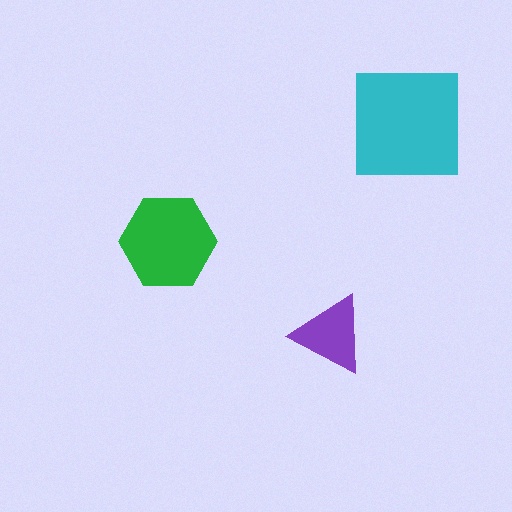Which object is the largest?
The cyan square.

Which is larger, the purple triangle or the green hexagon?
The green hexagon.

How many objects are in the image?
There are 3 objects in the image.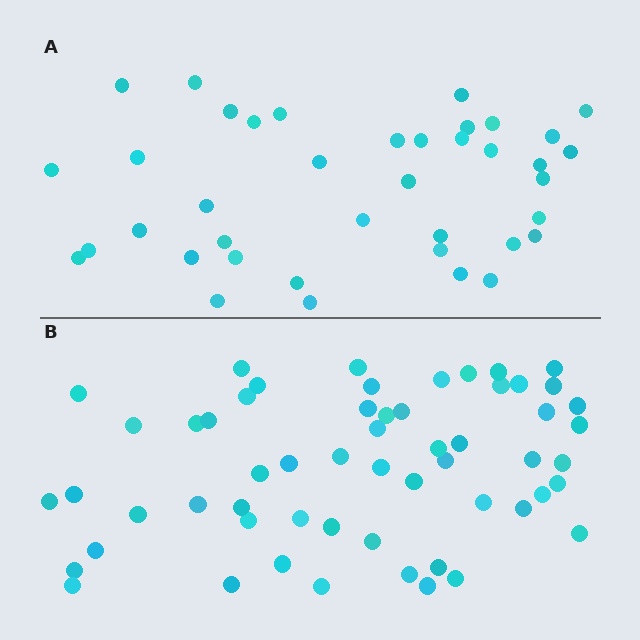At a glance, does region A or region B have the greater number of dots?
Region B (the bottom region) has more dots.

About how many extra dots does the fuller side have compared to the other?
Region B has approximately 20 more dots than region A.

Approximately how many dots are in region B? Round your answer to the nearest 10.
About 60 dots. (The exact count is 57, which rounds to 60.)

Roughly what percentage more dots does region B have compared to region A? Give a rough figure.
About 45% more.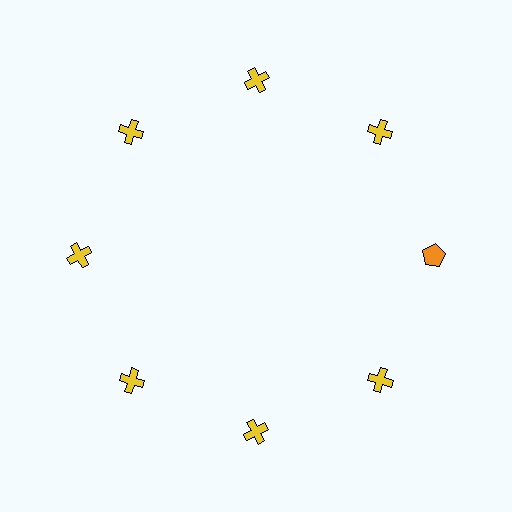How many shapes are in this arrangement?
There are 8 shapes arranged in a ring pattern.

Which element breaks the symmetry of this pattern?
The orange pentagon at roughly the 3 o'clock position breaks the symmetry. All other shapes are yellow crosses.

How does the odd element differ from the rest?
It differs in both color (orange instead of yellow) and shape (pentagon instead of cross).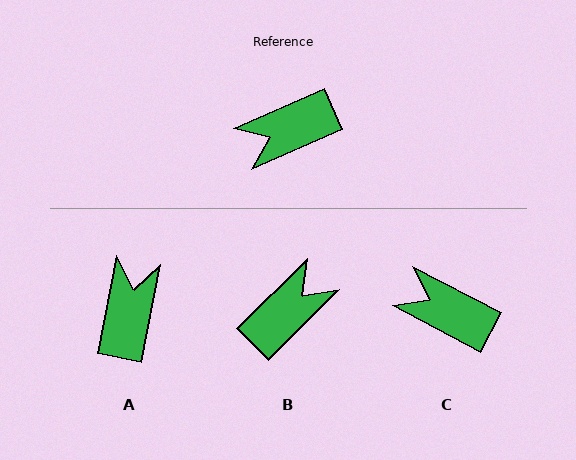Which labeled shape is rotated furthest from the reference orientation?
B, about 159 degrees away.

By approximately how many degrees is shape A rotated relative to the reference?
Approximately 125 degrees clockwise.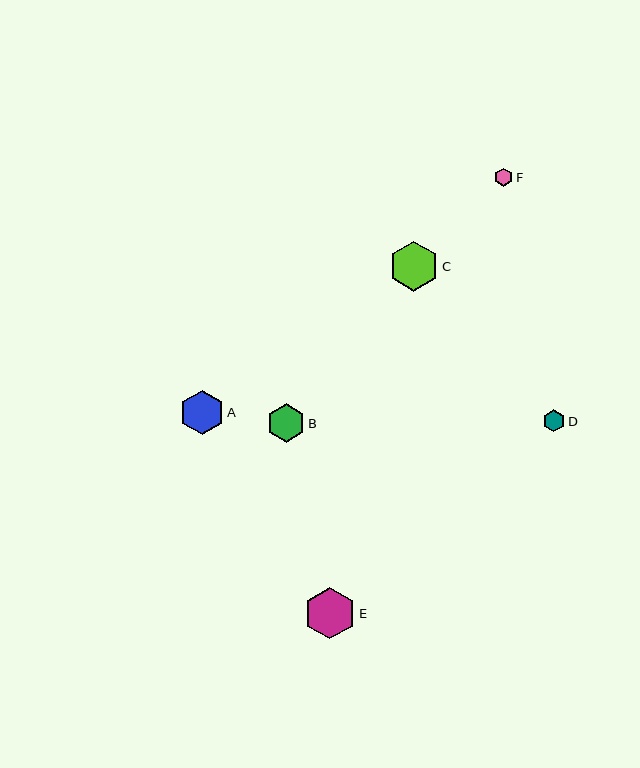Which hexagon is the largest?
Hexagon E is the largest with a size of approximately 51 pixels.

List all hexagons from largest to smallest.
From largest to smallest: E, C, A, B, D, F.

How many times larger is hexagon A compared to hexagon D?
Hexagon A is approximately 2.0 times the size of hexagon D.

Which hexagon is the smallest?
Hexagon F is the smallest with a size of approximately 18 pixels.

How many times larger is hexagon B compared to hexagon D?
Hexagon B is approximately 1.8 times the size of hexagon D.